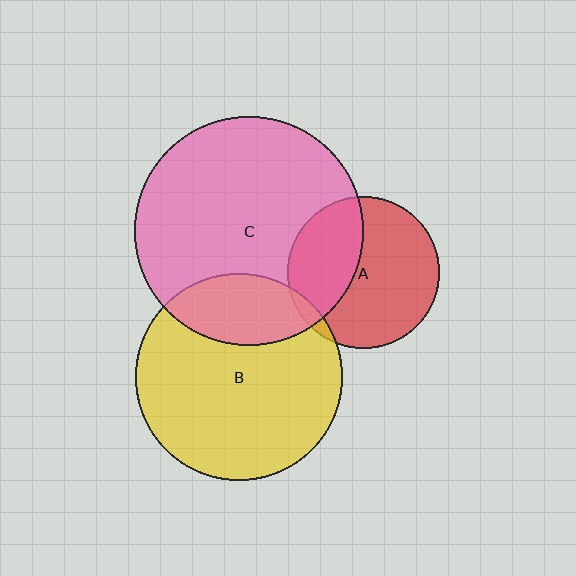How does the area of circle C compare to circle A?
Approximately 2.3 times.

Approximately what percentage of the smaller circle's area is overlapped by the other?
Approximately 35%.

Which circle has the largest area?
Circle C (pink).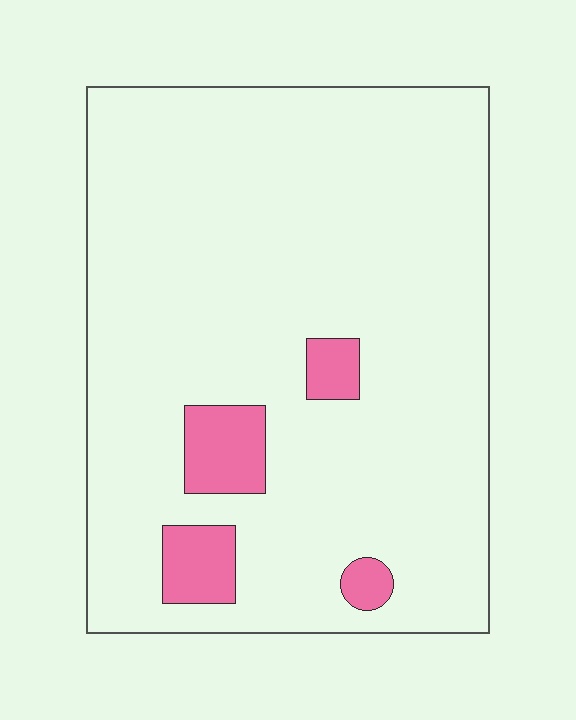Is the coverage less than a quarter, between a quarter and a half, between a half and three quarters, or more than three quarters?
Less than a quarter.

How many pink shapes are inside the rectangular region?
4.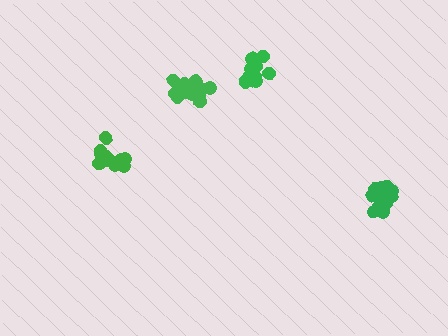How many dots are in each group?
Group 1: 12 dots, Group 2: 14 dots, Group 3: 15 dots, Group 4: 13 dots (54 total).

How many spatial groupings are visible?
There are 4 spatial groupings.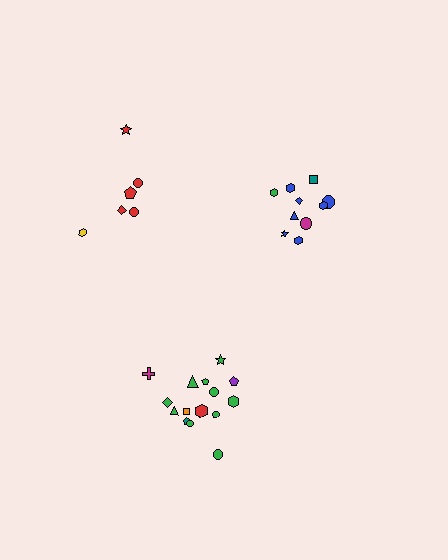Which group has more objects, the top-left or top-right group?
The top-right group.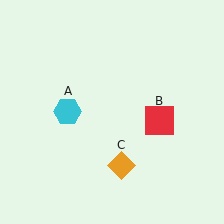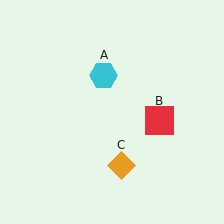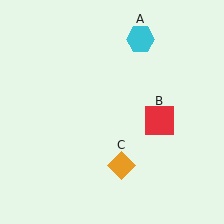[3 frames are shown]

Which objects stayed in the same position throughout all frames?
Red square (object B) and orange diamond (object C) remained stationary.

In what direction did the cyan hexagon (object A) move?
The cyan hexagon (object A) moved up and to the right.